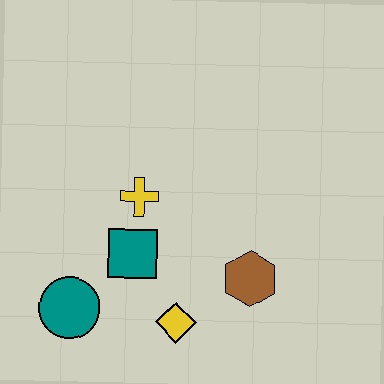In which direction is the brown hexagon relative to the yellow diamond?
The brown hexagon is to the right of the yellow diamond.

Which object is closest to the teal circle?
The teal square is closest to the teal circle.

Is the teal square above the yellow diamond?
Yes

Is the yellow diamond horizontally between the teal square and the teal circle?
No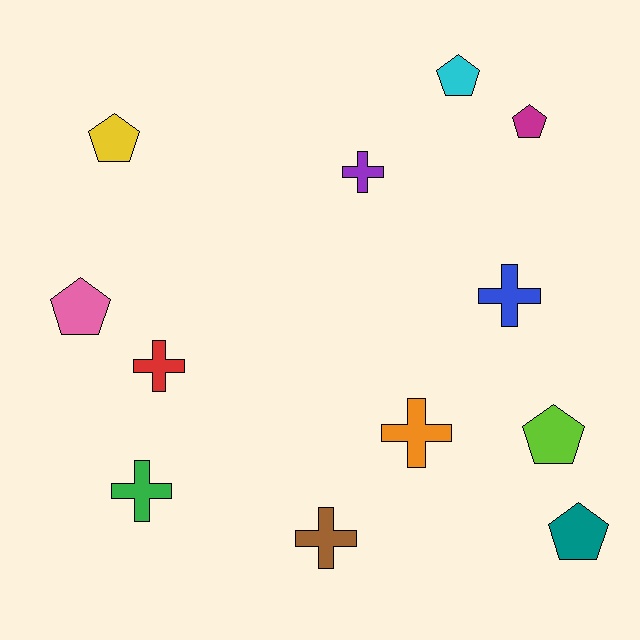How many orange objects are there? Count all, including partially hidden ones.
There is 1 orange object.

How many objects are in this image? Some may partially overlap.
There are 12 objects.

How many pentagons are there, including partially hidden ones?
There are 6 pentagons.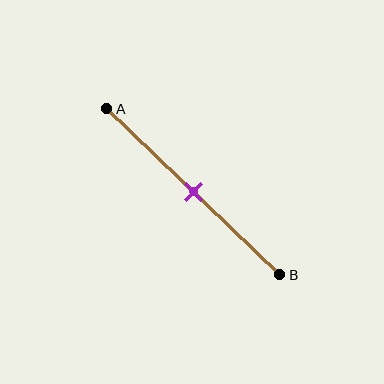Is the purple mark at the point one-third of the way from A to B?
No, the mark is at about 50% from A, not at the 33% one-third point.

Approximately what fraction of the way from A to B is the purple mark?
The purple mark is approximately 50% of the way from A to B.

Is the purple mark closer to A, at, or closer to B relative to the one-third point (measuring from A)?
The purple mark is closer to point B than the one-third point of segment AB.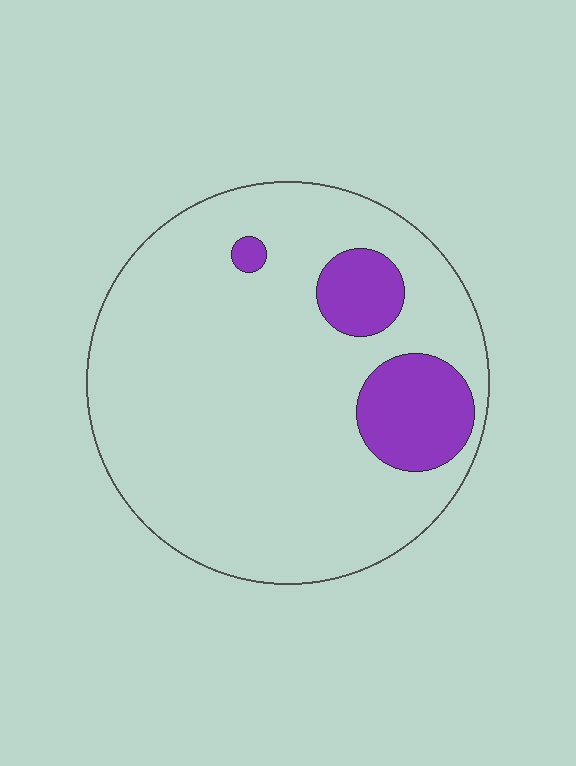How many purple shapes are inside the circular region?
3.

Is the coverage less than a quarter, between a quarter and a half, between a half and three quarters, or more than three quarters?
Less than a quarter.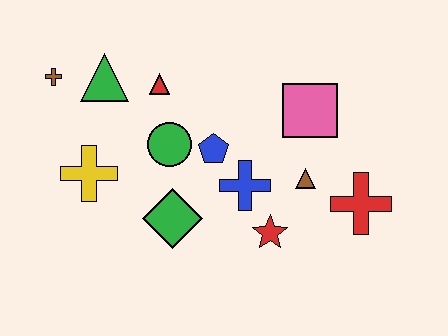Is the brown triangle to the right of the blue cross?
Yes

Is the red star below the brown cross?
Yes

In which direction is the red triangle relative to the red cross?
The red triangle is to the left of the red cross.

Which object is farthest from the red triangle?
The red cross is farthest from the red triangle.